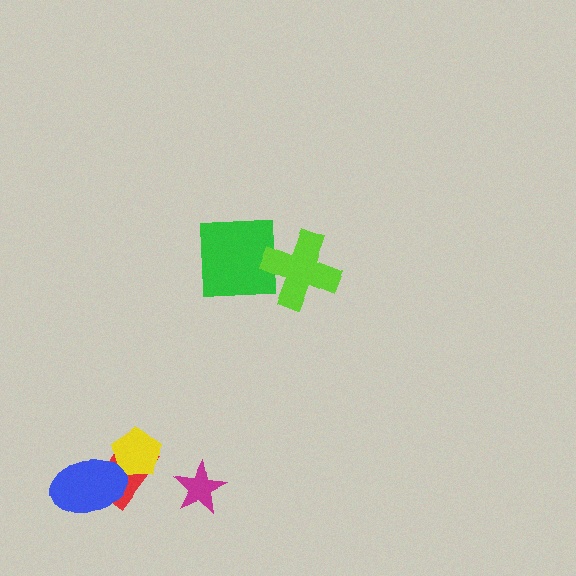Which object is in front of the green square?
The lime cross is in front of the green square.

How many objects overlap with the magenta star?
0 objects overlap with the magenta star.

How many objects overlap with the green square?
1 object overlaps with the green square.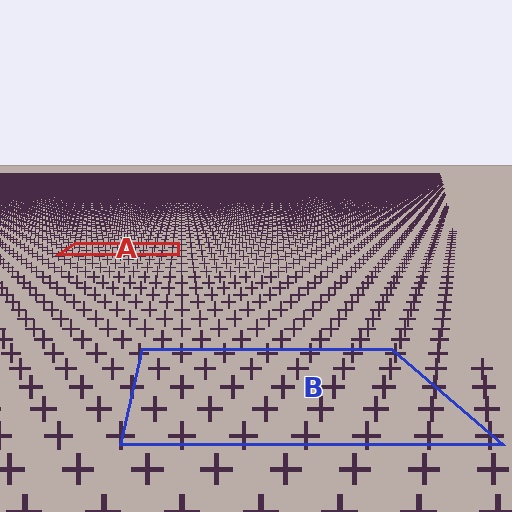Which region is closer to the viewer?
Region B is closer. The texture elements there are larger and more spread out.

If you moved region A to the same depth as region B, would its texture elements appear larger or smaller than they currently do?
They would appear larger. At a closer depth, the same texture elements are projected at a bigger on-screen size.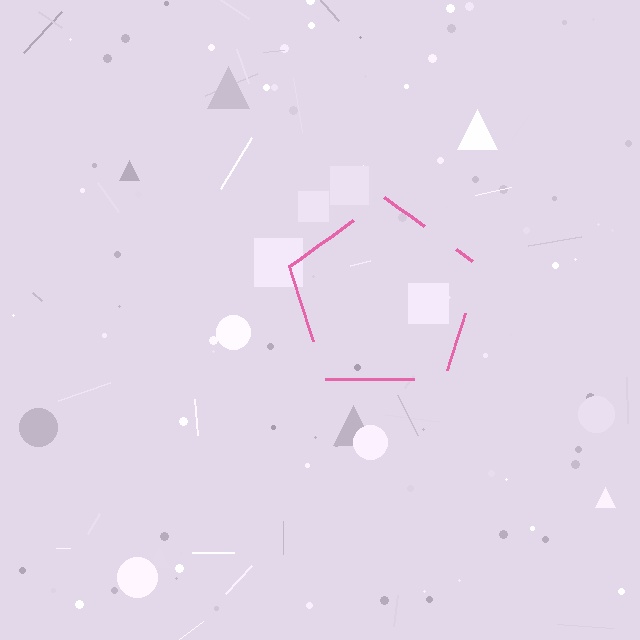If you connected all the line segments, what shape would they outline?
They would outline a pentagon.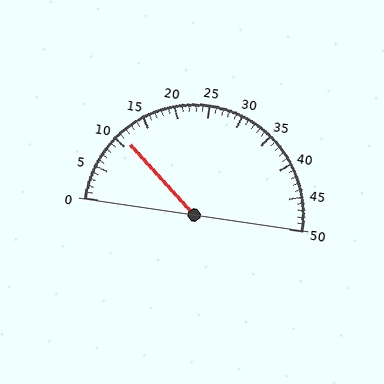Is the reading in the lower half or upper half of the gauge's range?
The reading is in the lower half of the range (0 to 50).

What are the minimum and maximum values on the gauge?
The gauge ranges from 0 to 50.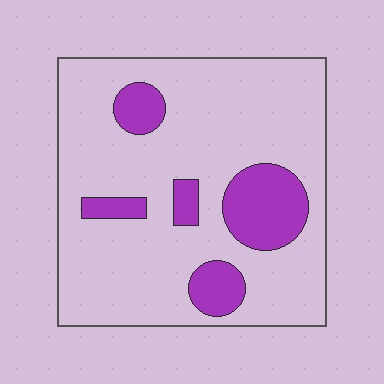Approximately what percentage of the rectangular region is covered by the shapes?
Approximately 20%.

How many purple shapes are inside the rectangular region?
5.